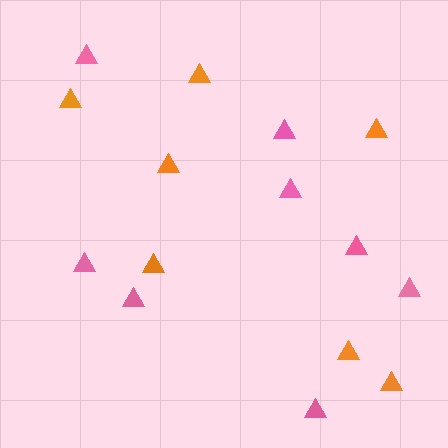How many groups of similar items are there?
There are 2 groups: one group of pink triangles (8) and one group of orange triangles (7).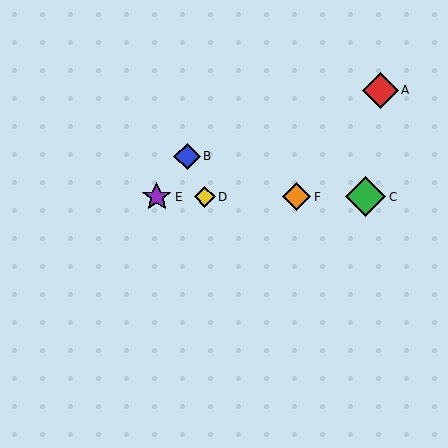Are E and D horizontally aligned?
Yes, both are at y≈197.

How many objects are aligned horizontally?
4 objects (C, D, E, F) are aligned horizontally.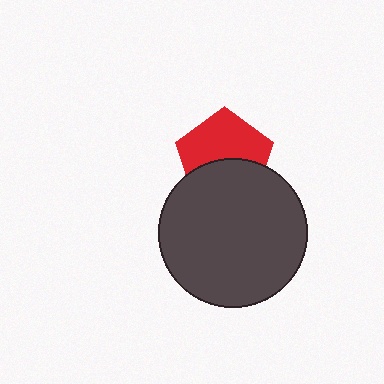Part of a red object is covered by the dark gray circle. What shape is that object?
It is a pentagon.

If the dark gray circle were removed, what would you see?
You would see the complete red pentagon.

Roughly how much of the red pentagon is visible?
About half of it is visible (roughly 56%).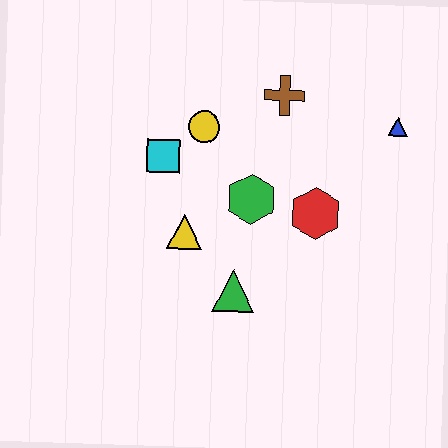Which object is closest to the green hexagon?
The red hexagon is closest to the green hexagon.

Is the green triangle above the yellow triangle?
No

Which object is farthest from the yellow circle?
The blue triangle is farthest from the yellow circle.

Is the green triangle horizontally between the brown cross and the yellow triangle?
Yes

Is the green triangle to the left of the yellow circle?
No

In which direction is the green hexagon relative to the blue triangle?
The green hexagon is to the left of the blue triangle.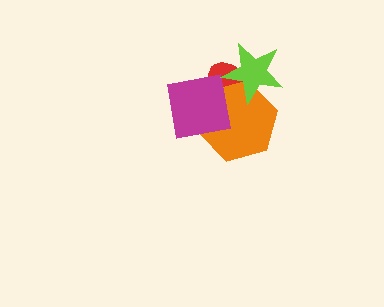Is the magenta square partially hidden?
Yes, it is partially covered by another shape.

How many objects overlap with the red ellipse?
3 objects overlap with the red ellipse.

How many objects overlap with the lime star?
3 objects overlap with the lime star.